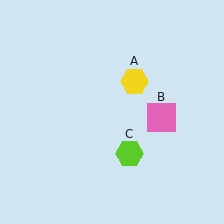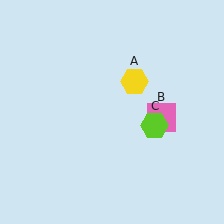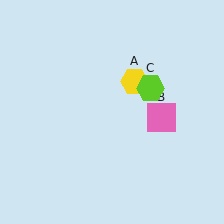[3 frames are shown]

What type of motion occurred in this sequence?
The lime hexagon (object C) rotated counterclockwise around the center of the scene.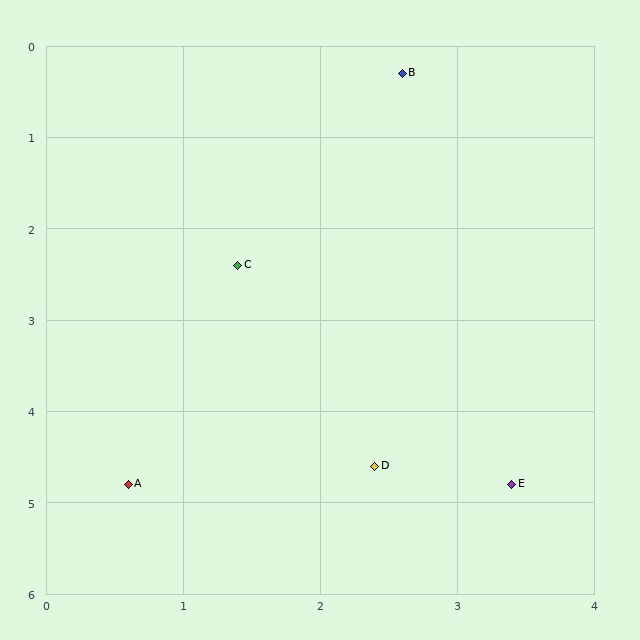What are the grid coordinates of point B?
Point B is at approximately (2.6, 0.3).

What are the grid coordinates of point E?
Point E is at approximately (3.4, 4.8).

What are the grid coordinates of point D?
Point D is at approximately (2.4, 4.6).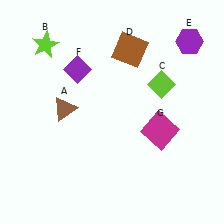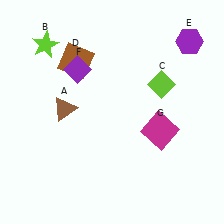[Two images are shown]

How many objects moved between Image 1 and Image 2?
1 object moved between the two images.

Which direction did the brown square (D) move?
The brown square (D) moved left.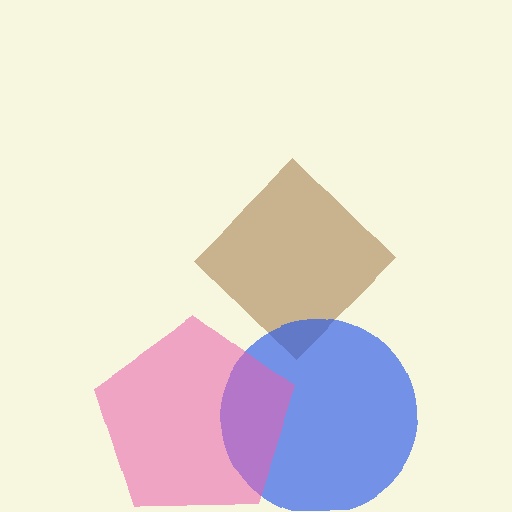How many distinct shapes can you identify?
There are 3 distinct shapes: a brown diamond, a blue circle, a pink pentagon.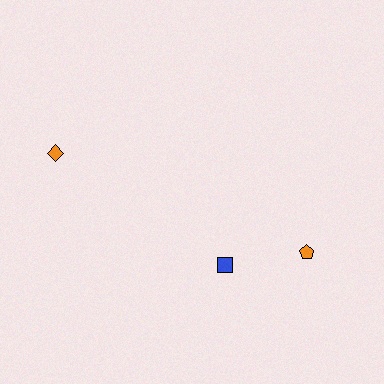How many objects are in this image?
There are 3 objects.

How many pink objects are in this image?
There are no pink objects.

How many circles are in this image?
There are no circles.